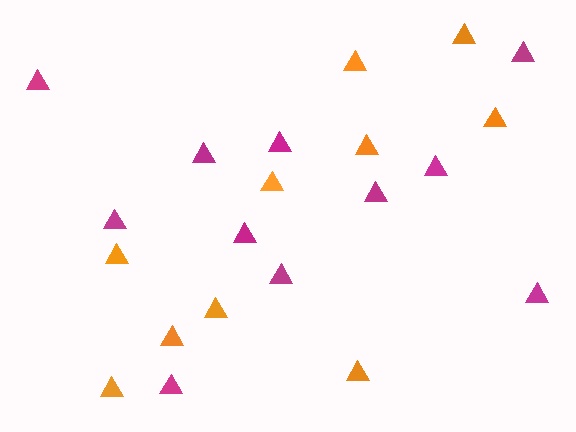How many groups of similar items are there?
There are 2 groups: one group of magenta triangles (11) and one group of orange triangles (10).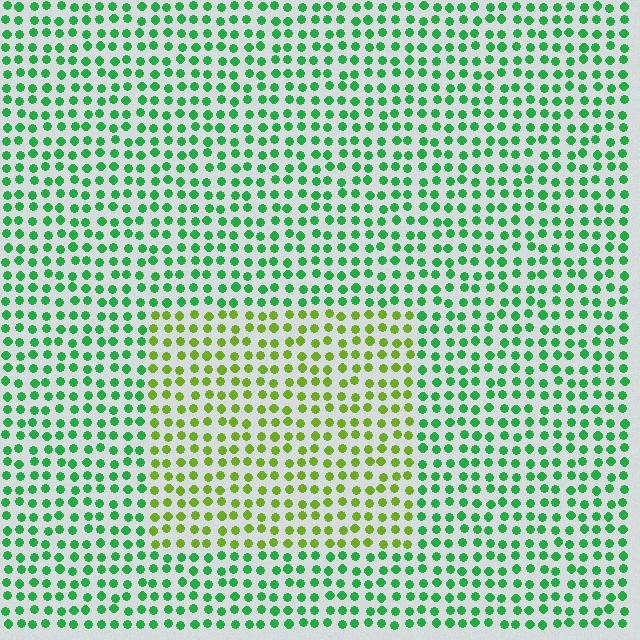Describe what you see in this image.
The image is filled with small green elements in a uniform arrangement. A rectangle-shaped region is visible where the elements are tinted to a slightly different hue, forming a subtle color boundary.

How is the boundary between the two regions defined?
The boundary is defined purely by a slight shift in hue (about 47 degrees). Spacing, size, and orientation are identical on both sides.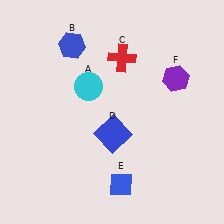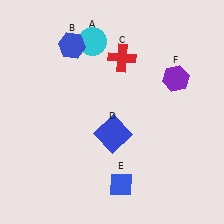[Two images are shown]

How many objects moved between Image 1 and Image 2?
1 object moved between the two images.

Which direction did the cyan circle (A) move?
The cyan circle (A) moved up.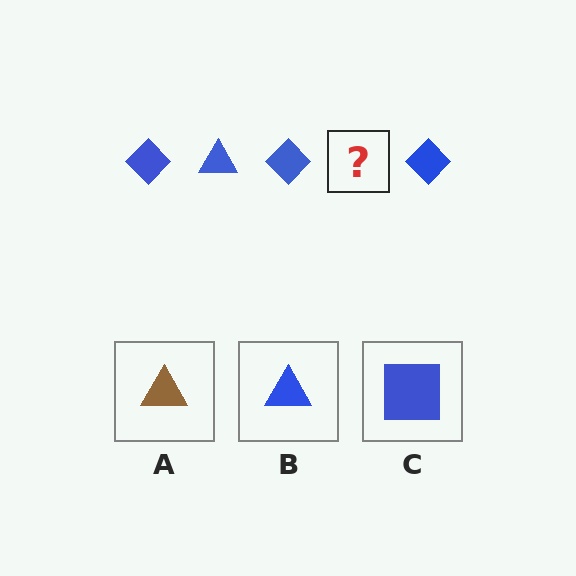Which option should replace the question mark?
Option B.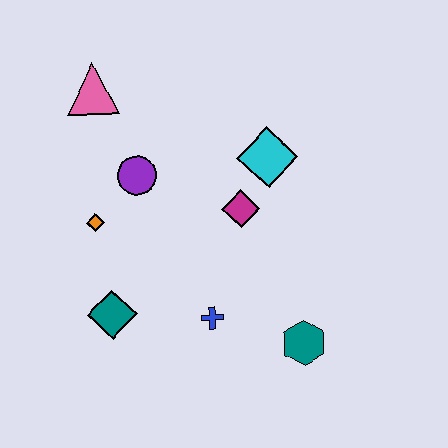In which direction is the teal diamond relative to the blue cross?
The teal diamond is to the left of the blue cross.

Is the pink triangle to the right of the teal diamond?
No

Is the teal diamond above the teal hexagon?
Yes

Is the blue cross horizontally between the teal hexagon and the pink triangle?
Yes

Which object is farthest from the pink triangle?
The teal hexagon is farthest from the pink triangle.